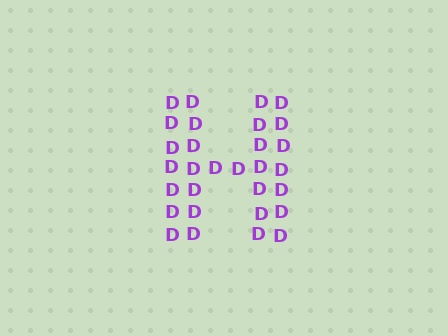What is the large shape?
The large shape is the letter H.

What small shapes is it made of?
It is made of small letter D's.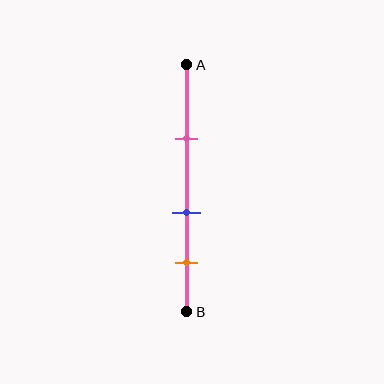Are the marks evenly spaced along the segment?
Yes, the marks are approximately evenly spaced.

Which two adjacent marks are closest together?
The blue and orange marks are the closest adjacent pair.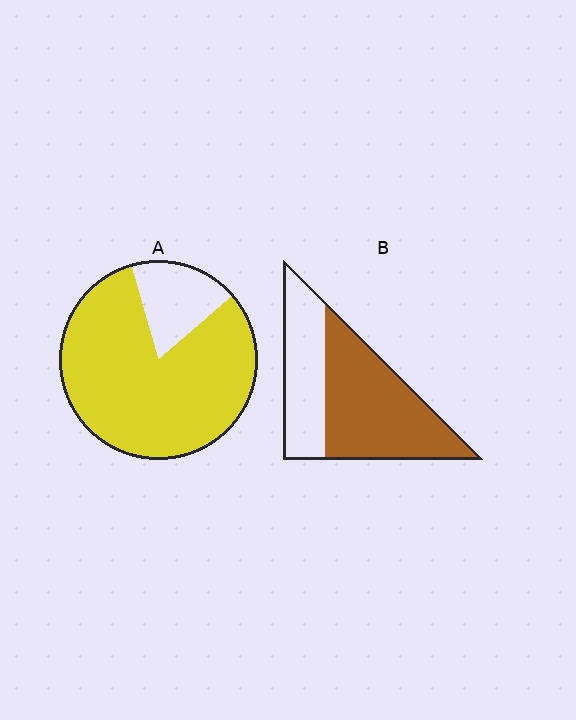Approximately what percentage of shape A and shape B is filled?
A is approximately 80% and B is approximately 60%.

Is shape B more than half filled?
Yes.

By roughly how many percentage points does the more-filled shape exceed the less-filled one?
By roughly 20 percentage points (A over B).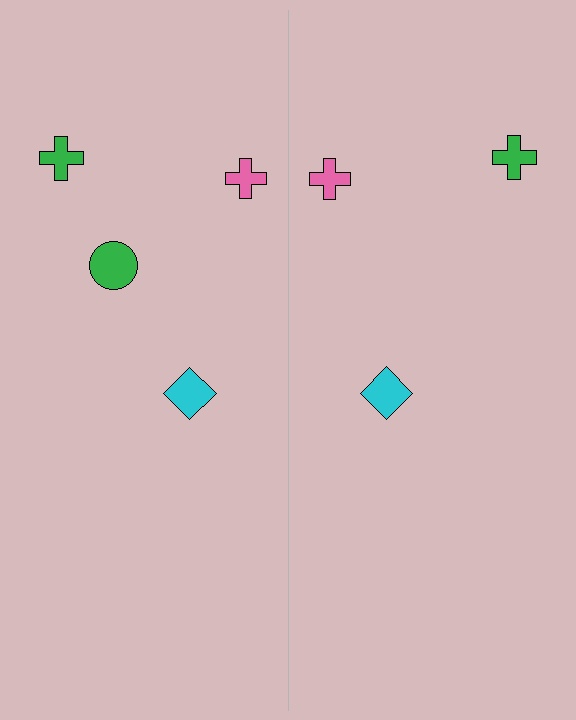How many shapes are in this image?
There are 7 shapes in this image.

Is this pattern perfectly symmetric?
No, the pattern is not perfectly symmetric. A green circle is missing from the right side.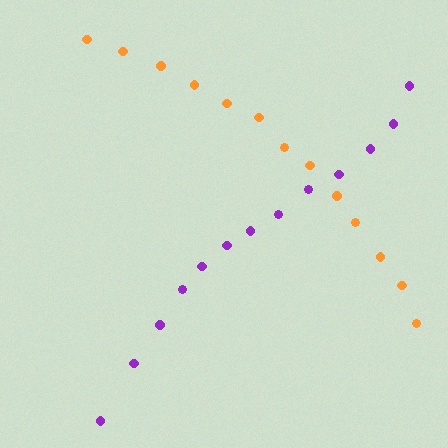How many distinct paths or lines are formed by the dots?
There are 2 distinct paths.